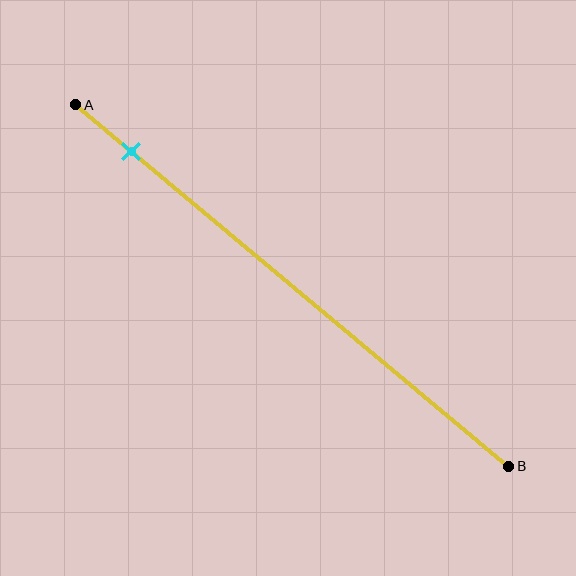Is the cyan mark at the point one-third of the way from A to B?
No, the mark is at about 15% from A, not at the 33% one-third point.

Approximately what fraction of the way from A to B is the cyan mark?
The cyan mark is approximately 15% of the way from A to B.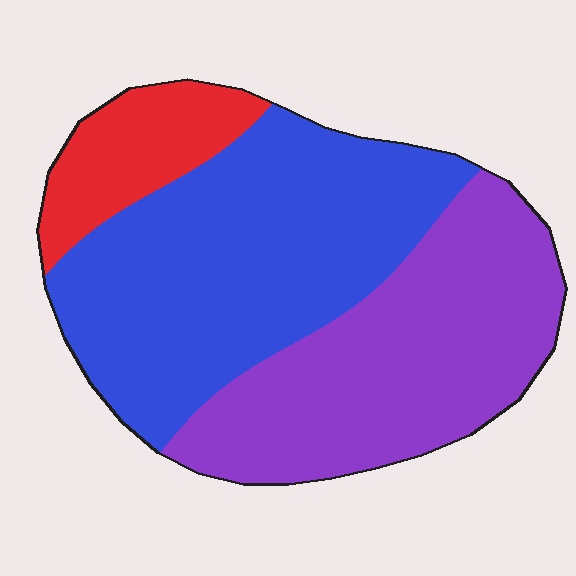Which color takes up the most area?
Blue, at roughly 45%.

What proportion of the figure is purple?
Purple takes up about two fifths (2/5) of the figure.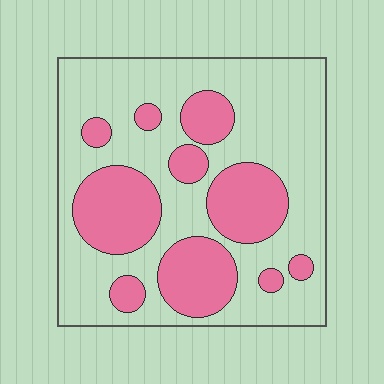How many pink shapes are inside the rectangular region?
10.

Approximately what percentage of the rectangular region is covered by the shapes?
Approximately 35%.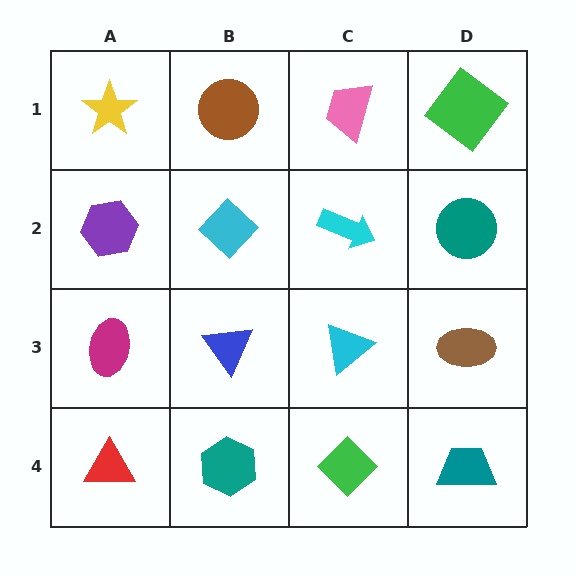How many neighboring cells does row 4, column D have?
2.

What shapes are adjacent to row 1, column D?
A teal circle (row 2, column D), a pink trapezoid (row 1, column C).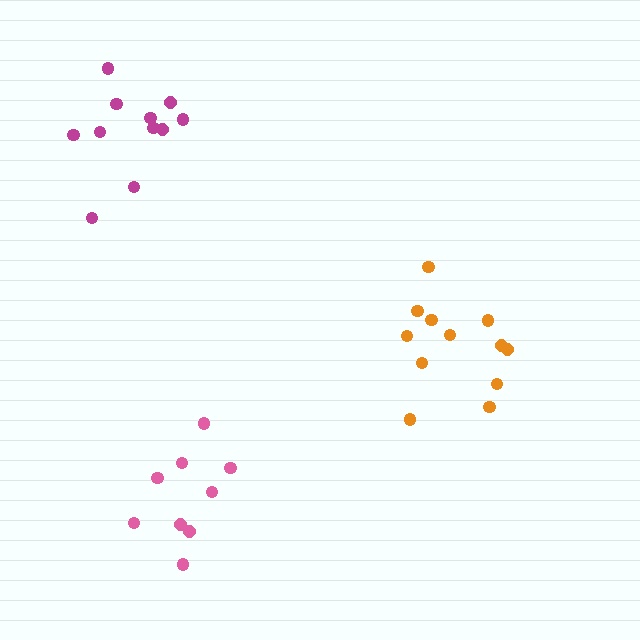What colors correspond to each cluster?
The clusters are colored: orange, pink, magenta.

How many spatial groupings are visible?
There are 3 spatial groupings.